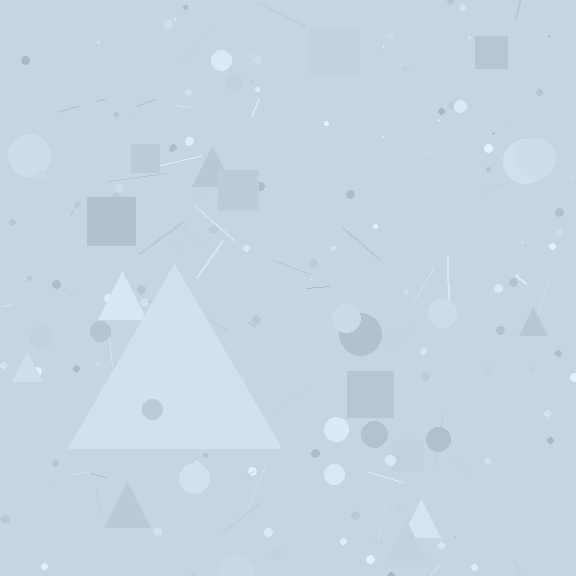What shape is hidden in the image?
A triangle is hidden in the image.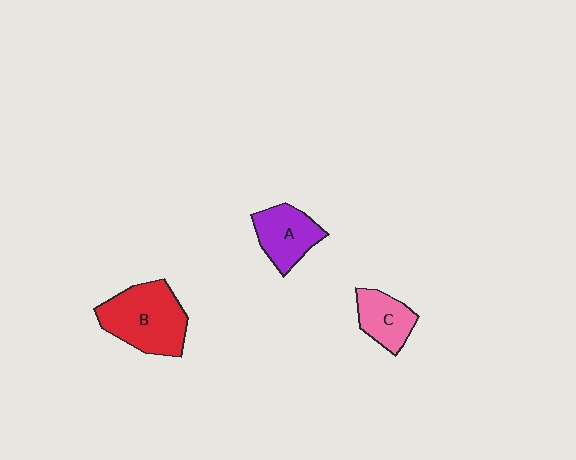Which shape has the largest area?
Shape B (red).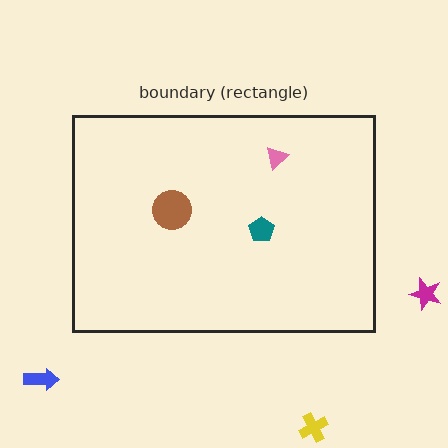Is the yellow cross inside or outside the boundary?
Outside.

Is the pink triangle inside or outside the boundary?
Inside.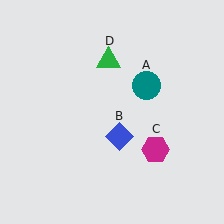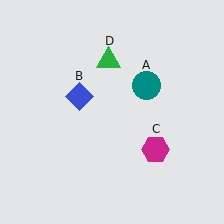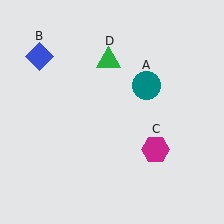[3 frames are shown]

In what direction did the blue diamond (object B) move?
The blue diamond (object B) moved up and to the left.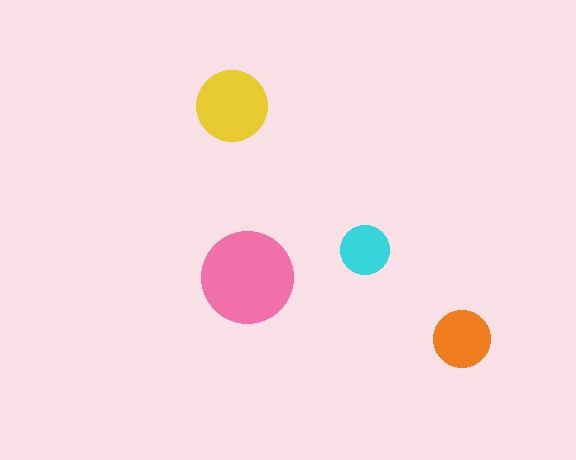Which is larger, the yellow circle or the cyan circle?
The yellow one.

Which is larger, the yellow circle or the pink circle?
The pink one.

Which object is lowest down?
The orange circle is bottommost.